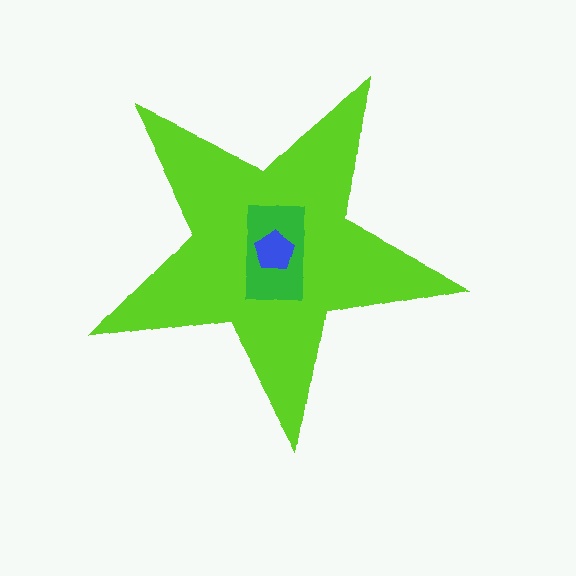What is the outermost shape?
The lime star.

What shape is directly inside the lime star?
The green rectangle.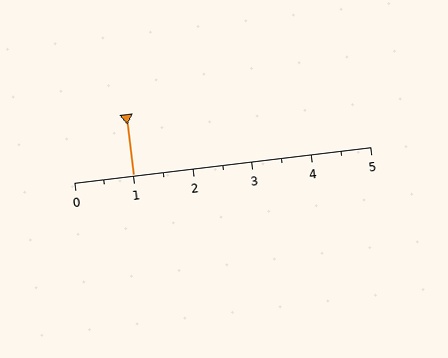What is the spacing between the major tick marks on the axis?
The major ticks are spaced 1 apart.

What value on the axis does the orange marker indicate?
The marker indicates approximately 1.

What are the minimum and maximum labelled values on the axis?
The axis runs from 0 to 5.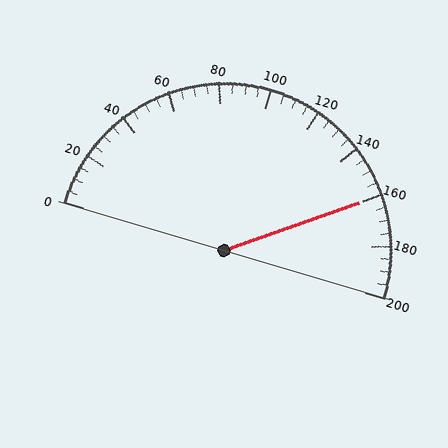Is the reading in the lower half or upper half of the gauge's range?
The reading is in the upper half of the range (0 to 200).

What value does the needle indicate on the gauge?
The needle indicates approximately 160.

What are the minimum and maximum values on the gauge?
The gauge ranges from 0 to 200.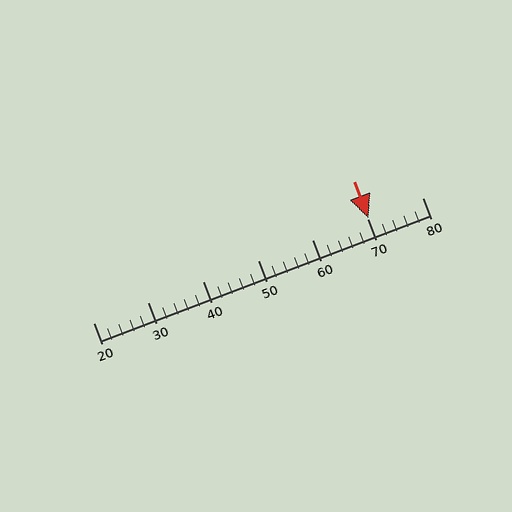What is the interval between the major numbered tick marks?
The major tick marks are spaced 10 units apart.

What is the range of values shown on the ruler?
The ruler shows values from 20 to 80.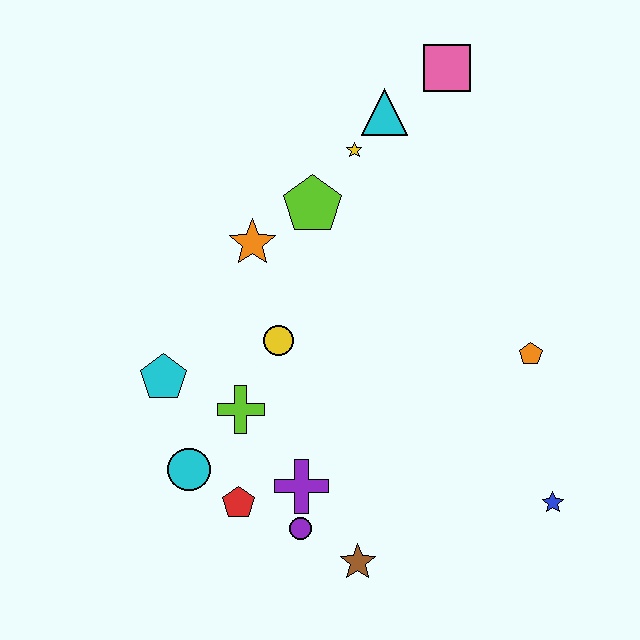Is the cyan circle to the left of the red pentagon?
Yes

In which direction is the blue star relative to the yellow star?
The blue star is below the yellow star.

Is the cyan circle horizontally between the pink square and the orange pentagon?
No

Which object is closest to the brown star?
The purple circle is closest to the brown star.